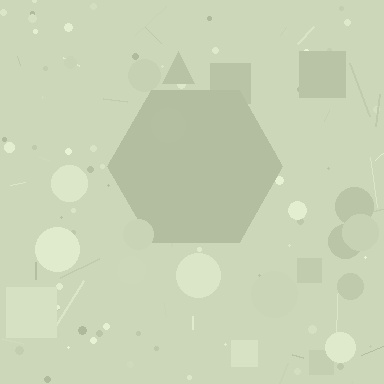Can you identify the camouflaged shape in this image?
The camouflaged shape is a hexagon.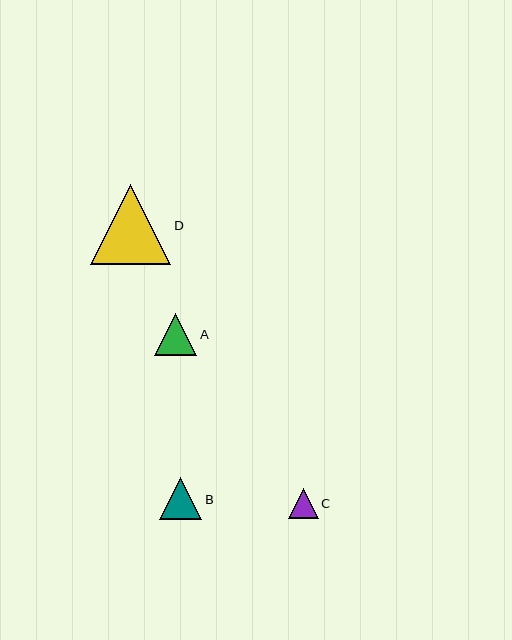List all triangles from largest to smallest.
From largest to smallest: D, A, B, C.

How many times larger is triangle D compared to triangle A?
Triangle D is approximately 1.9 times the size of triangle A.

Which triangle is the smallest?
Triangle C is the smallest with a size of approximately 30 pixels.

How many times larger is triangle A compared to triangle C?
Triangle A is approximately 1.4 times the size of triangle C.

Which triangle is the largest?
Triangle D is the largest with a size of approximately 80 pixels.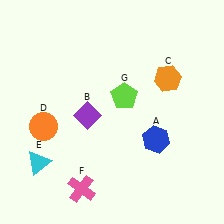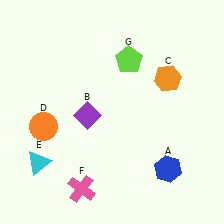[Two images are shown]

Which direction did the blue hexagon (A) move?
The blue hexagon (A) moved down.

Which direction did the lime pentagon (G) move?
The lime pentagon (G) moved up.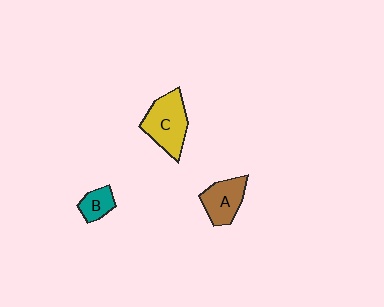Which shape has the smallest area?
Shape B (teal).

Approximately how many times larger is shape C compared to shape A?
Approximately 1.4 times.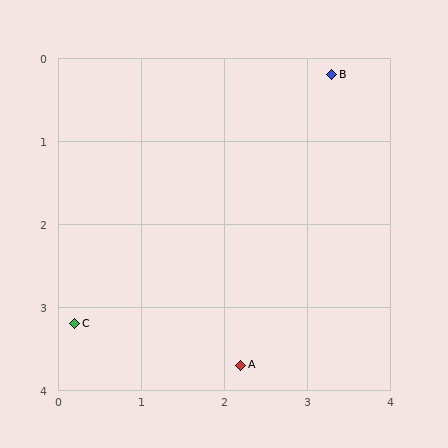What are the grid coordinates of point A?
Point A is at approximately (2.2, 3.7).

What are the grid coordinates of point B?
Point B is at approximately (3.3, 0.2).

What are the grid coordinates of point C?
Point C is at approximately (0.2, 3.2).